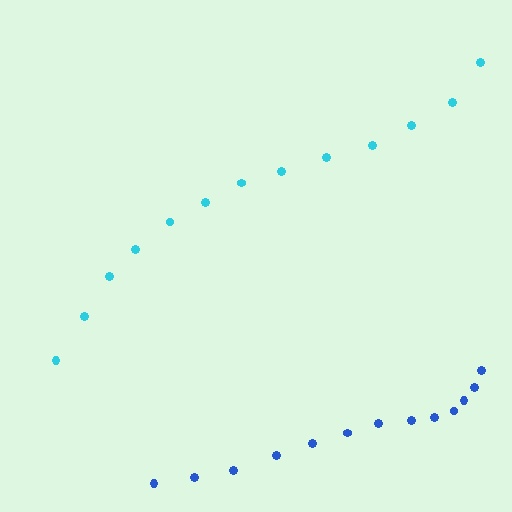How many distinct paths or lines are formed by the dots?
There are 2 distinct paths.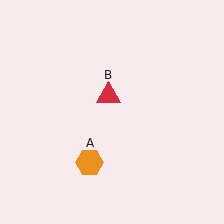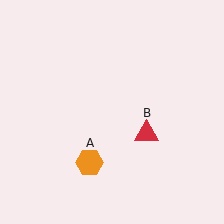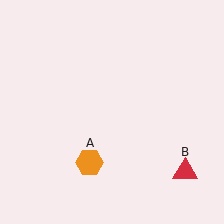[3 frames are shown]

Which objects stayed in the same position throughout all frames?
Orange hexagon (object A) remained stationary.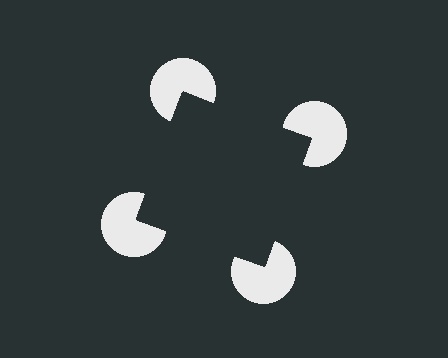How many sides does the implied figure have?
4 sides.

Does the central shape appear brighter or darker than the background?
It typically appears slightly darker than the background, even though no actual brightness change is drawn.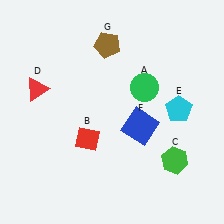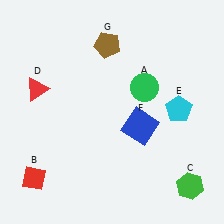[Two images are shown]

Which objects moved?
The objects that moved are: the red diamond (B), the green hexagon (C).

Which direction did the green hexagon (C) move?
The green hexagon (C) moved down.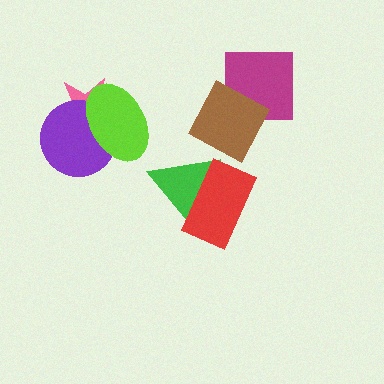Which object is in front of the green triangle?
The red rectangle is in front of the green triangle.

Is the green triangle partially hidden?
Yes, it is partially covered by another shape.